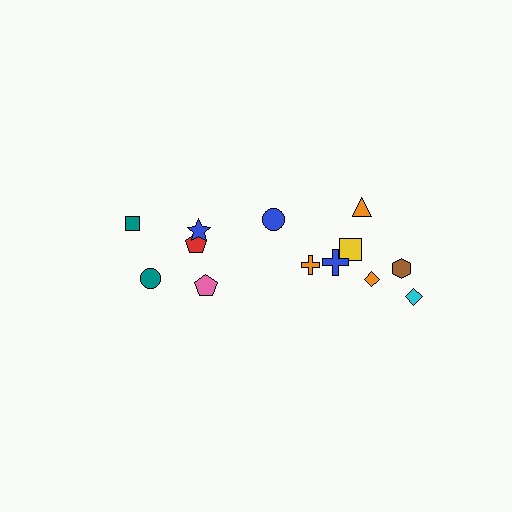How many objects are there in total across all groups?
There are 13 objects.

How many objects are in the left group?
There are 5 objects.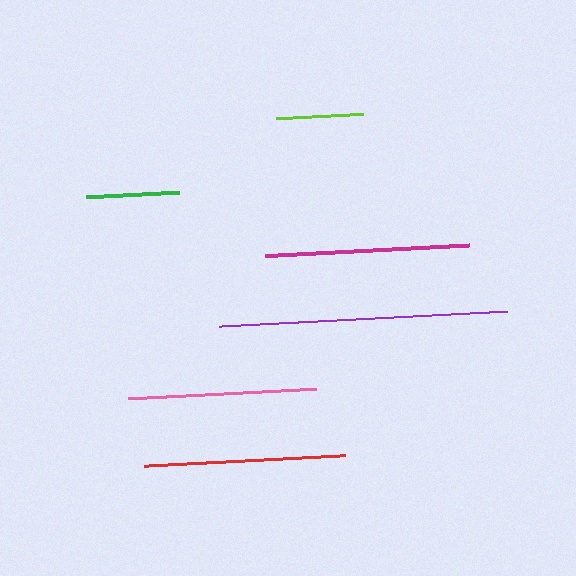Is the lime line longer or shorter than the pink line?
The pink line is longer than the lime line.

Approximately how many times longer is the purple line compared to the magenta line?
The purple line is approximately 1.4 times the length of the magenta line.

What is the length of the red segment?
The red segment is approximately 201 pixels long.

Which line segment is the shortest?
The lime line is the shortest at approximately 87 pixels.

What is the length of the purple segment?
The purple segment is approximately 288 pixels long.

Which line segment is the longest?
The purple line is the longest at approximately 288 pixels.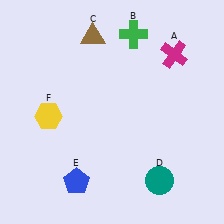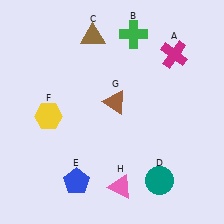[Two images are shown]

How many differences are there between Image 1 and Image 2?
There are 2 differences between the two images.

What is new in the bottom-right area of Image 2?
A pink triangle (H) was added in the bottom-right area of Image 2.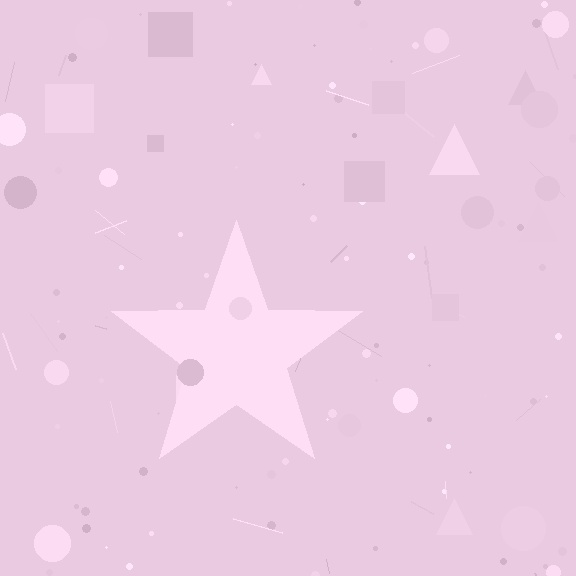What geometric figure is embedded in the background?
A star is embedded in the background.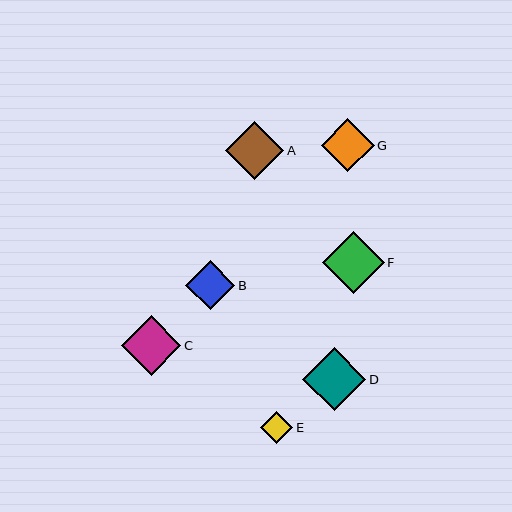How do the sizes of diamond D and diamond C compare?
Diamond D and diamond C are approximately the same size.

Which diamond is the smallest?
Diamond E is the smallest with a size of approximately 32 pixels.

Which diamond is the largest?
Diamond D is the largest with a size of approximately 63 pixels.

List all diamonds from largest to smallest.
From largest to smallest: D, F, C, A, G, B, E.